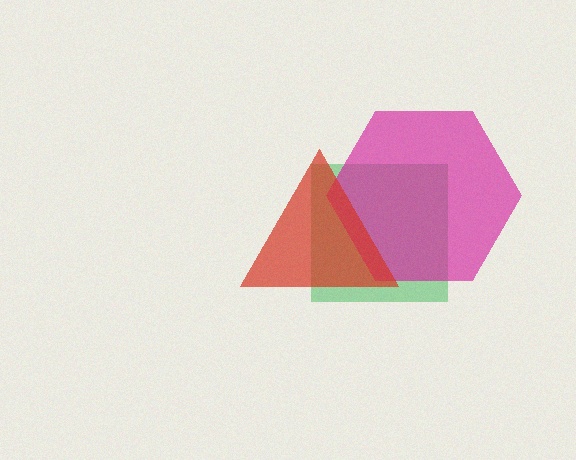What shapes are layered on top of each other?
The layered shapes are: a green square, a magenta hexagon, a red triangle.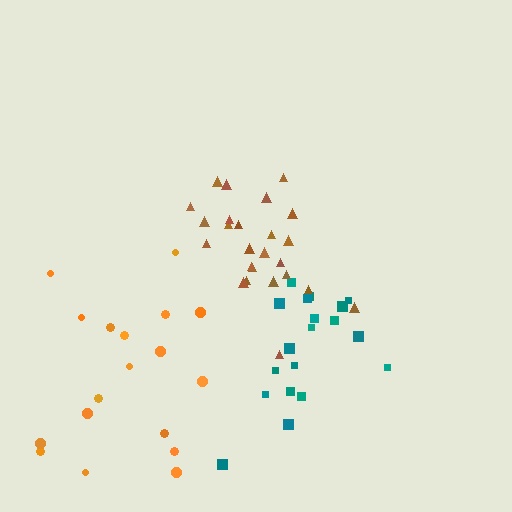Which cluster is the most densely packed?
Brown.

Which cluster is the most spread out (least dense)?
Orange.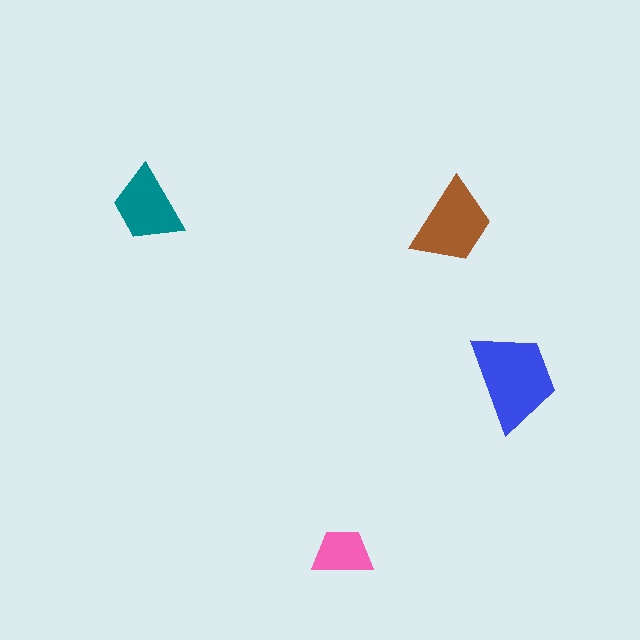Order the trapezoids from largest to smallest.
the blue one, the brown one, the teal one, the pink one.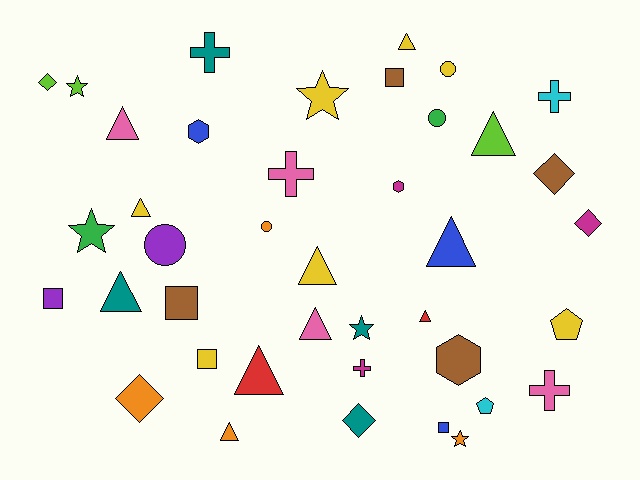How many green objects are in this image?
There are 2 green objects.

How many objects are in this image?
There are 40 objects.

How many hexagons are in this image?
There are 3 hexagons.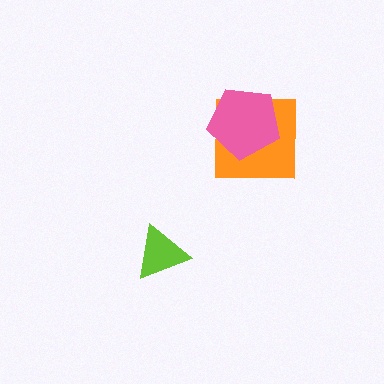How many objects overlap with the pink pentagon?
1 object overlaps with the pink pentagon.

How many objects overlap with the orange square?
1 object overlaps with the orange square.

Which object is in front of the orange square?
The pink pentagon is in front of the orange square.